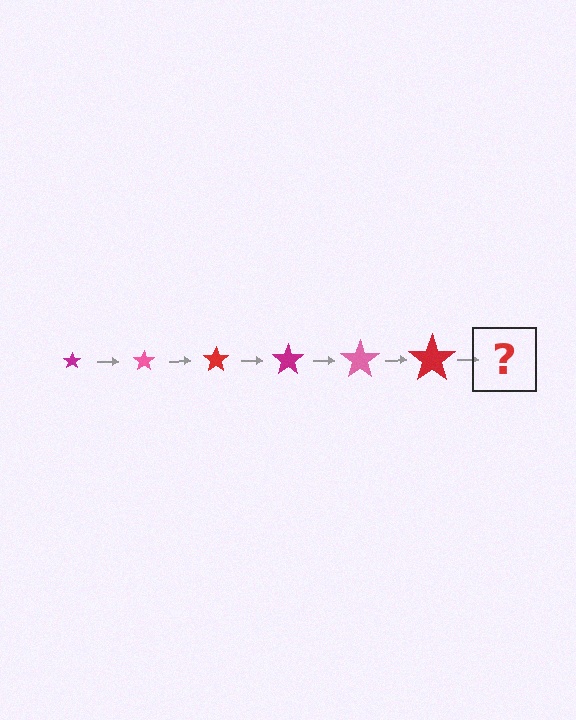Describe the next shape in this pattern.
It should be a magenta star, larger than the previous one.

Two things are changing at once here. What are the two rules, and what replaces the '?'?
The two rules are that the star grows larger each step and the color cycles through magenta, pink, and red. The '?' should be a magenta star, larger than the previous one.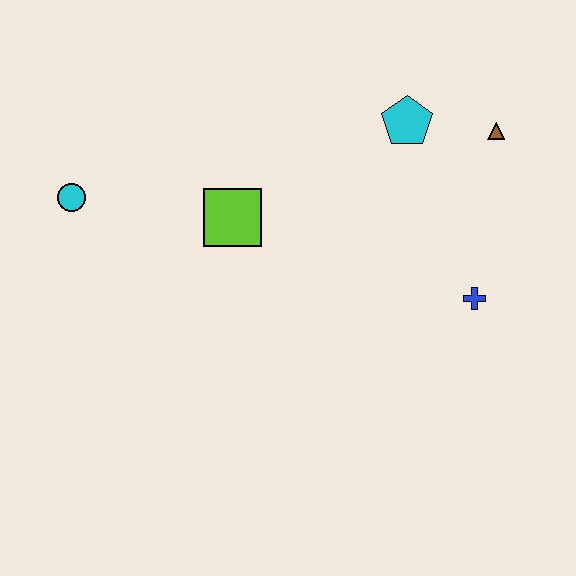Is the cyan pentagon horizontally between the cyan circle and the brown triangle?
Yes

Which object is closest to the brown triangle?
The cyan pentagon is closest to the brown triangle.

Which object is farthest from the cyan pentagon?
The cyan circle is farthest from the cyan pentagon.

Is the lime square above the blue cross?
Yes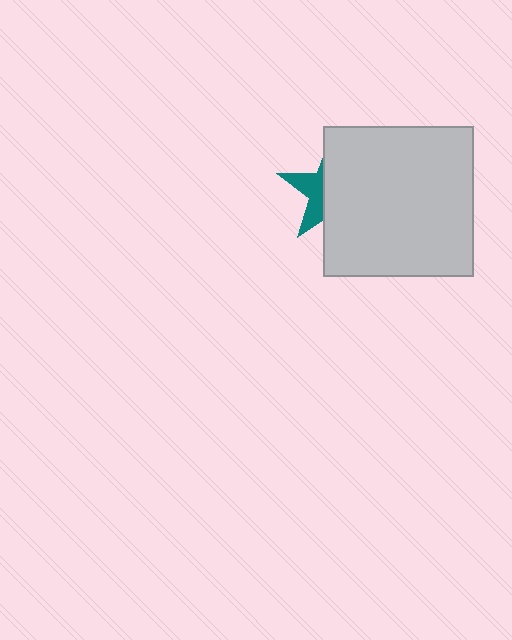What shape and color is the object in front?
The object in front is a light gray square.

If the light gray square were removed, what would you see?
You would see the complete teal star.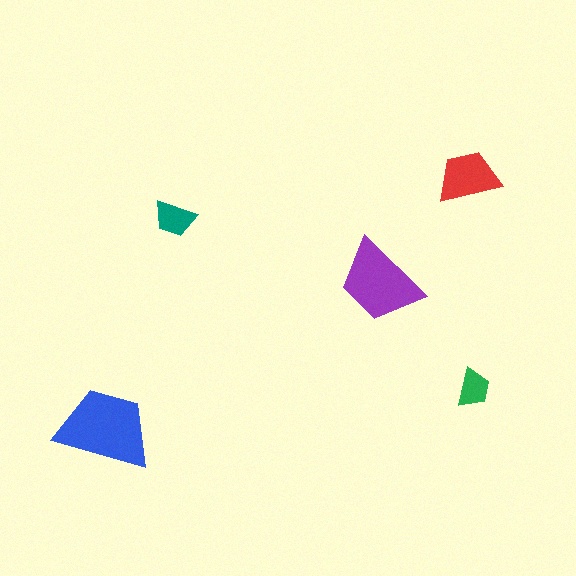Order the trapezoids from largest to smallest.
the blue one, the purple one, the red one, the teal one, the green one.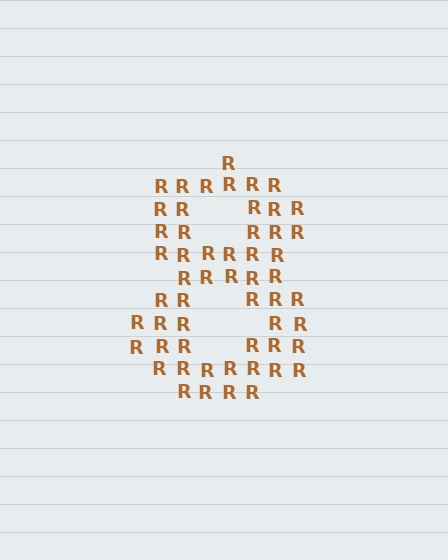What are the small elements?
The small elements are letter R's.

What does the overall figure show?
The overall figure shows the digit 8.